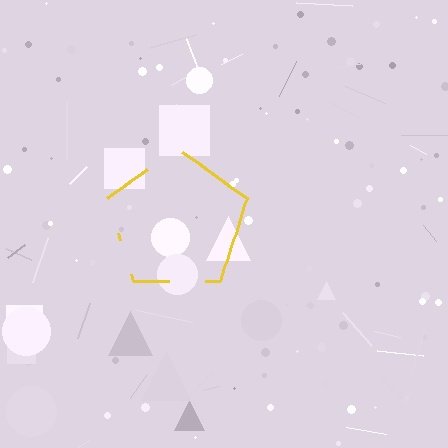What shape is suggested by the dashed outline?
The dashed outline suggests a pentagon.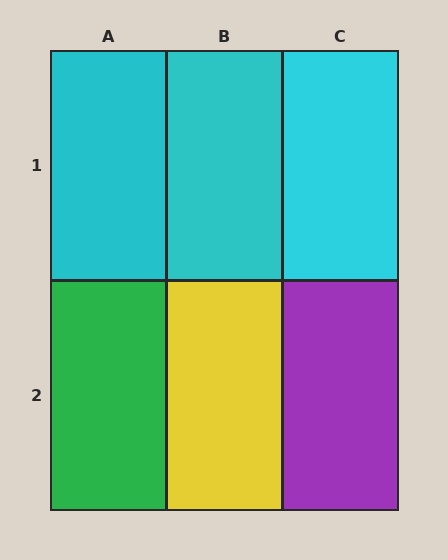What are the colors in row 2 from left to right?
Green, yellow, purple.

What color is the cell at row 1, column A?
Cyan.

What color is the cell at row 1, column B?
Cyan.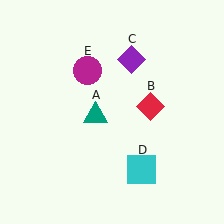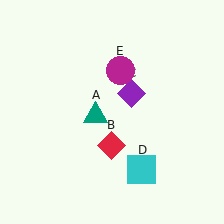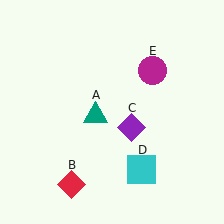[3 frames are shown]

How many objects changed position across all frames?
3 objects changed position: red diamond (object B), purple diamond (object C), magenta circle (object E).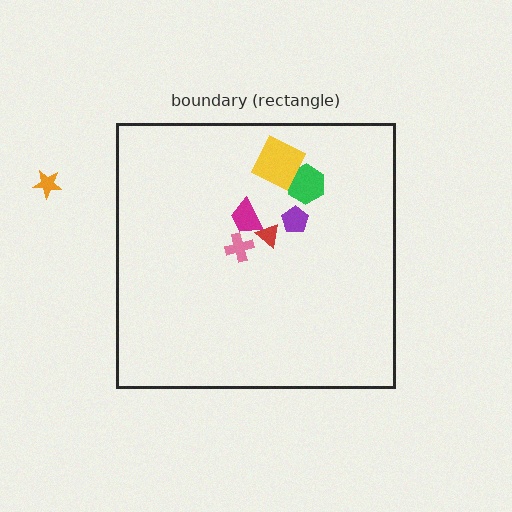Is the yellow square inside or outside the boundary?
Inside.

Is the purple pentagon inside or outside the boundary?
Inside.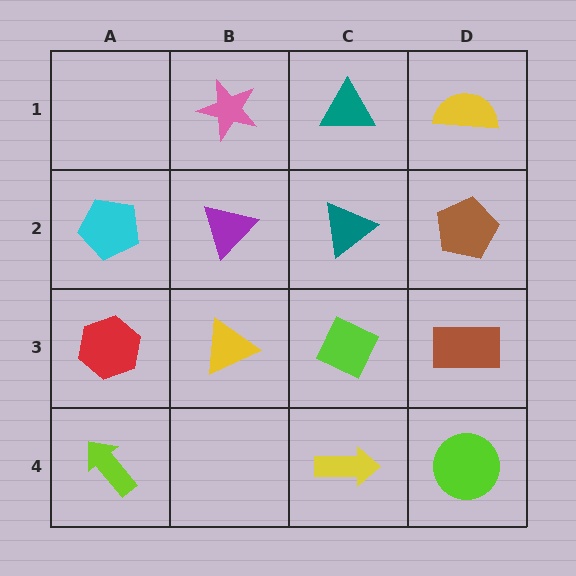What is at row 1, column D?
A yellow semicircle.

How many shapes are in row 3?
4 shapes.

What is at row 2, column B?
A purple triangle.